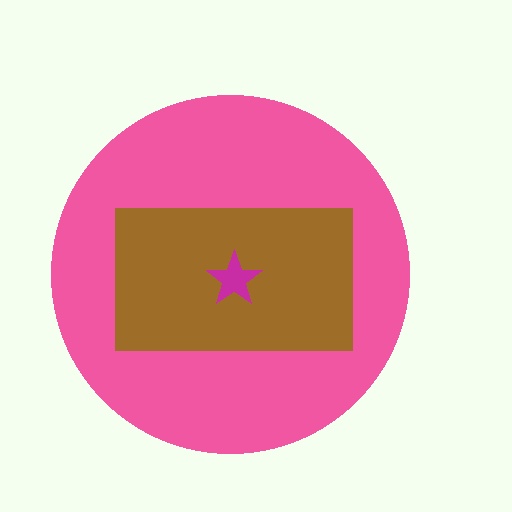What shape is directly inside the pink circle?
The brown rectangle.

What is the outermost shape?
The pink circle.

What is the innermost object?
The magenta star.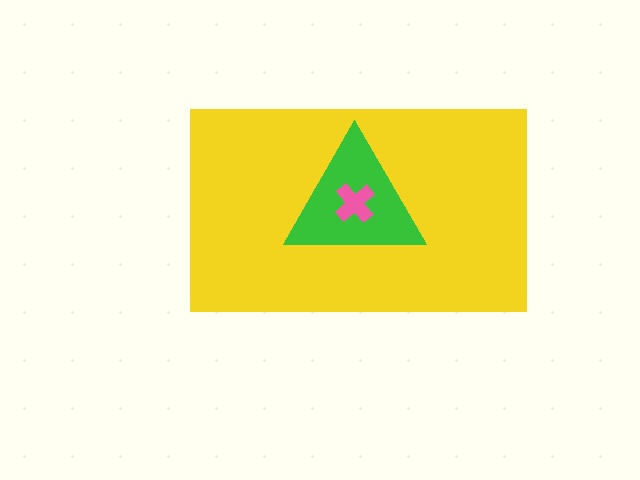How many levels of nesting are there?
3.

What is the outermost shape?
The yellow rectangle.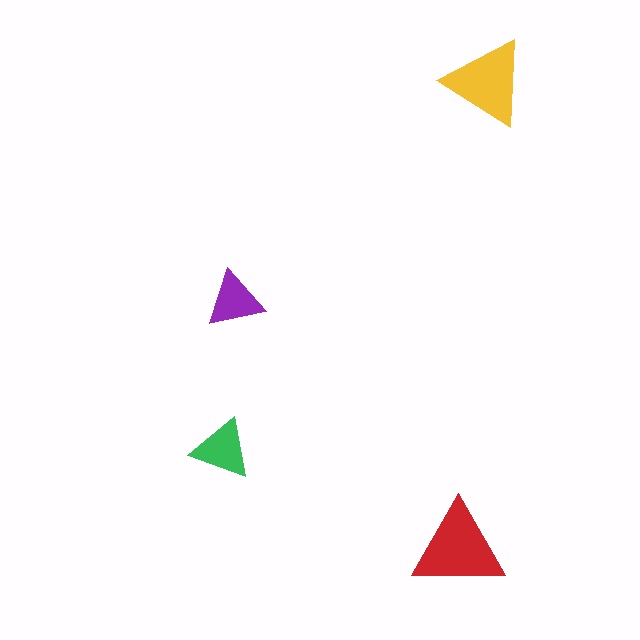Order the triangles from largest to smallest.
the red one, the yellow one, the green one, the purple one.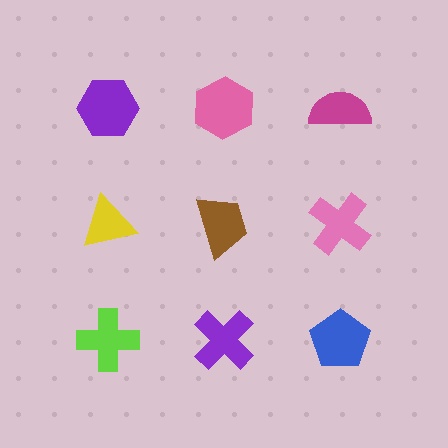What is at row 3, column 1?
A lime cross.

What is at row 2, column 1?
A yellow triangle.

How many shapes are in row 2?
3 shapes.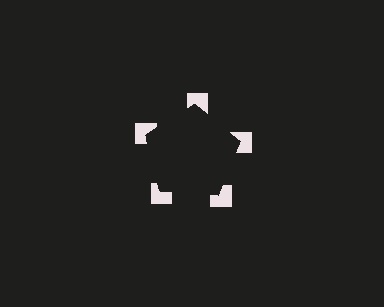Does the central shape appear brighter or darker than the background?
It typically appears slightly darker than the background, even though no actual brightness change is drawn.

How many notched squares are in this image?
There are 5 — one at each vertex of the illusory pentagon.